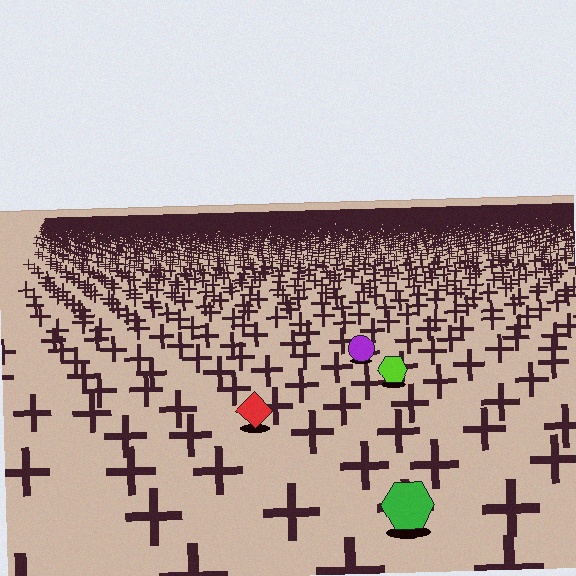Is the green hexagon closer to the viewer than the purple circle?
Yes. The green hexagon is closer — you can tell from the texture gradient: the ground texture is coarser near it.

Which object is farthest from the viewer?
The purple circle is farthest from the viewer. It appears smaller and the ground texture around it is denser.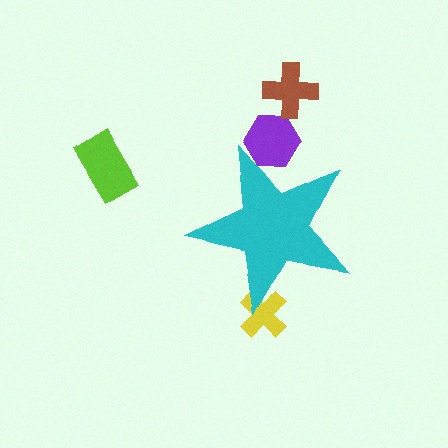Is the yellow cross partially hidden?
Yes, the yellow cross is partially hidden behind the cyan star.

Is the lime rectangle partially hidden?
No, the lime rectangle is fully visible.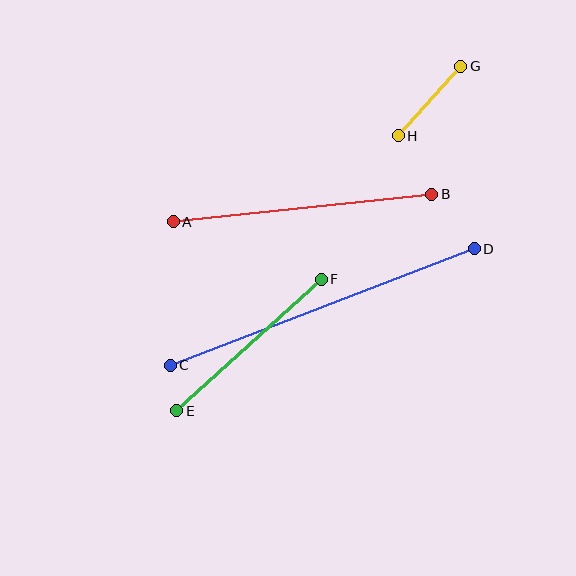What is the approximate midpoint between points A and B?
The midpoint is at approximately (303, 208) pixels.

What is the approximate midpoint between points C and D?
The midpoint is at approximately (322, 307) pixels.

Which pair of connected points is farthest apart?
Points C and D are farthest apart.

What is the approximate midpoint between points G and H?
The midpoint is at approximately (429, 101) pixels.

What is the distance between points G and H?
The distance is approximately 93 pixels.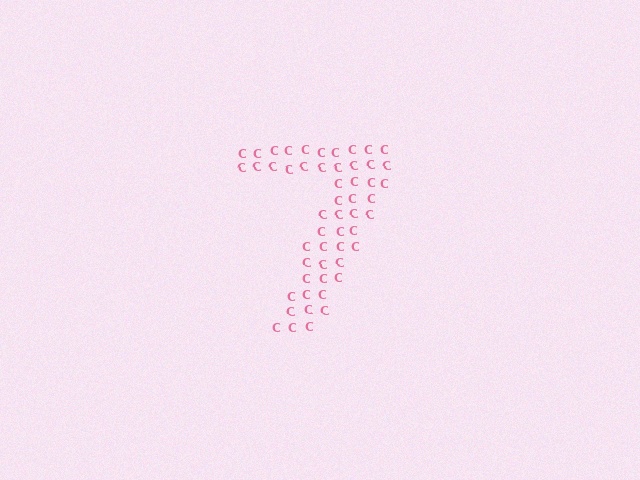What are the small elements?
The small elements are letter C's.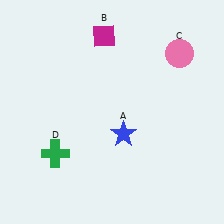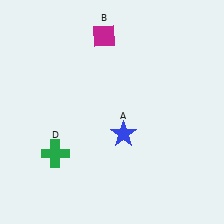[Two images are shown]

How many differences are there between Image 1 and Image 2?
There is 1 difference between the two images.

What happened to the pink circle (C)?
The pink circle (C) was removed in Image 2. It was in the top-right area of Image 1.